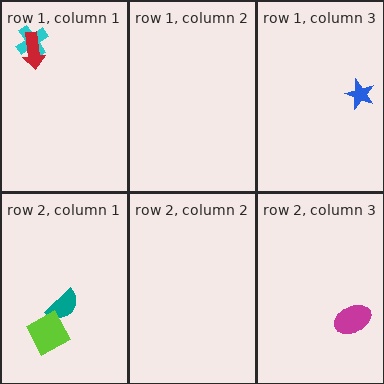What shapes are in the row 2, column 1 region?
The teal semicircle, the lime square.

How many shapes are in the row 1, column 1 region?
2.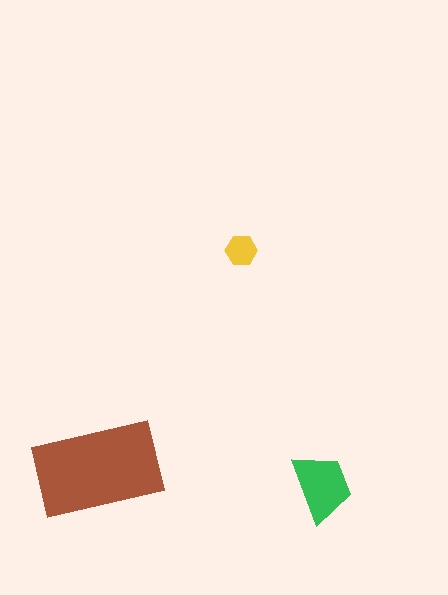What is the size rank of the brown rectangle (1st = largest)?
1st.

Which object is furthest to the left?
The brown rectangle is leftmost.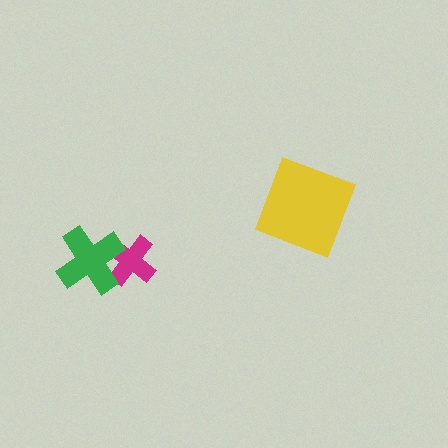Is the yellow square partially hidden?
No, no other shape covers it.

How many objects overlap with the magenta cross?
1 object overlaps with the magenta cross.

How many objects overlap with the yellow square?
0 objects overlap with the yellow square.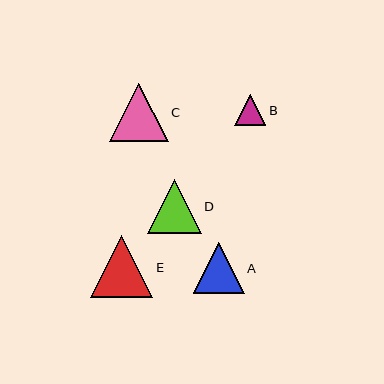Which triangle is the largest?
Triangle E is the largest with a size of approximately 62 pixels.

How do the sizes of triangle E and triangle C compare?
Triangle E and triangle C are approximately the same size.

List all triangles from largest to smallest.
From largest to smallest: E, C, D, A, B.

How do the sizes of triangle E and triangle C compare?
Triangle E and triangle C are approximately the same size.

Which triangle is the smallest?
Triangle B is the smallest with a size of approximately 31 pixels.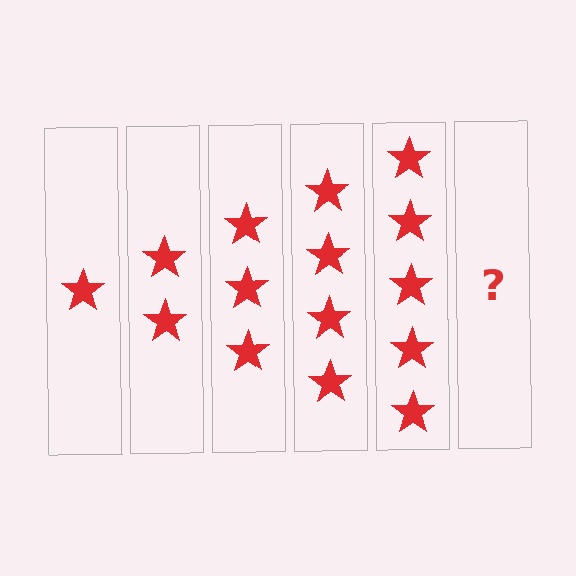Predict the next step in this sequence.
The next step is 6 stars.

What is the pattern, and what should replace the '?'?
The pattern is that each step adds one more star. The '?' should be 6 stars.